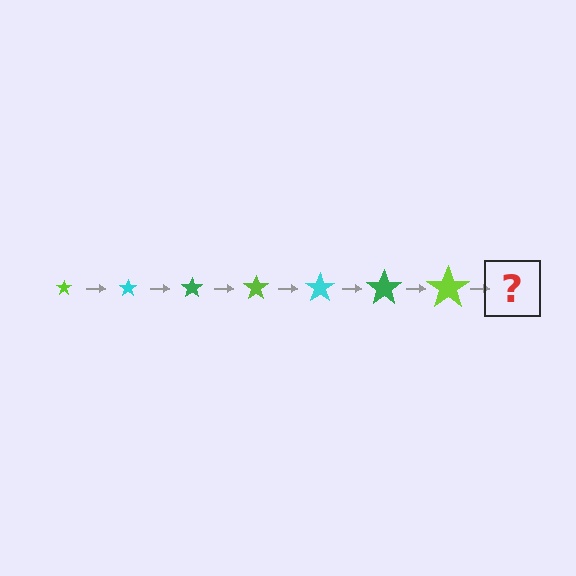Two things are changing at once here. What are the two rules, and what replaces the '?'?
The two rules are that the star grows larger each step and the color cycles through lime, cyan, and green. The '?' should be a cyan star, larger than the previous one.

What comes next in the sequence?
The next element should be a cyan star, larger than the previous one.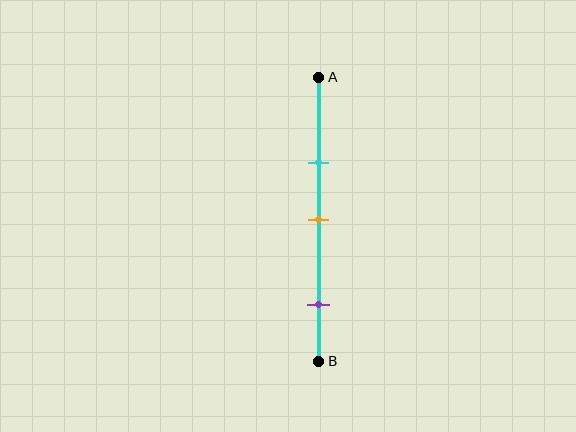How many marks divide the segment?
There are 3 marks dividing the segment.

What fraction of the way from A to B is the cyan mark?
The cyan mark is approximately 30% (0.3) of the way from A to B.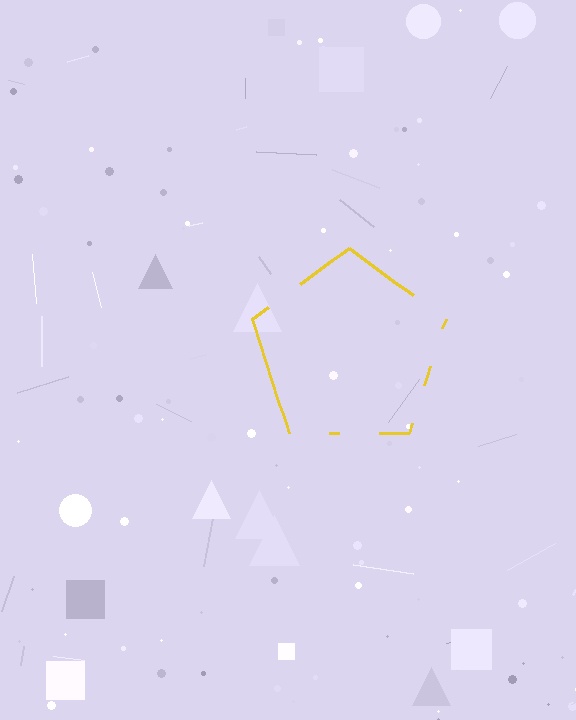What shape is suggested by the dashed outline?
The dashed outline suggests a pentagon.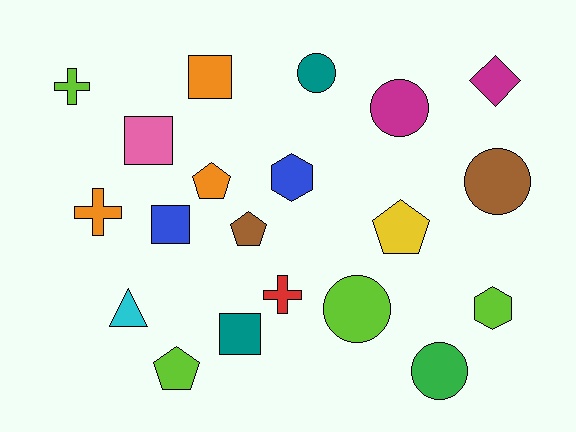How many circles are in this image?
There are 5 circles.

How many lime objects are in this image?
There are 4 lime objects.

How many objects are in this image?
There are 20 objects.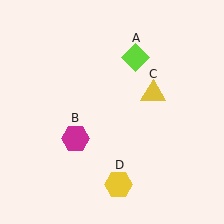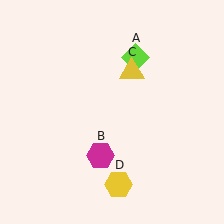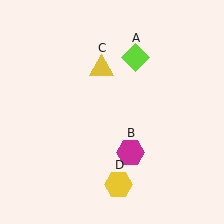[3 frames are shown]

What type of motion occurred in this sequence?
The magenta hexagon (object B), yellow triangle (object C) rotated counterclockwise around the center of the scene.